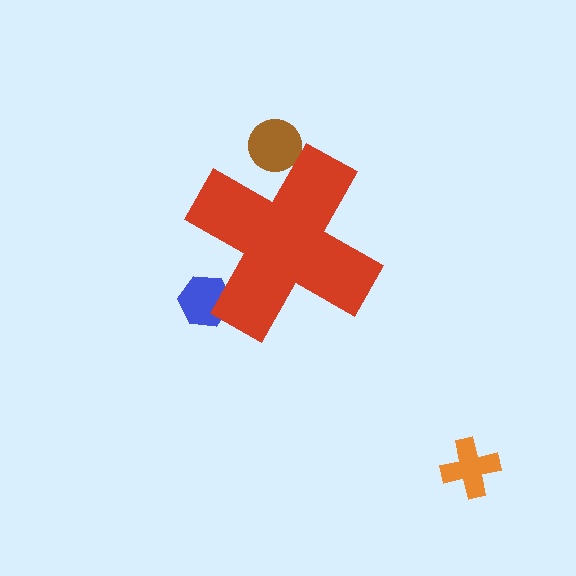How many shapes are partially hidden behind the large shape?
2 shapes are partially hidden.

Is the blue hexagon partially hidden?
Yes, the blue hexagon is partially hidden behind the red cross.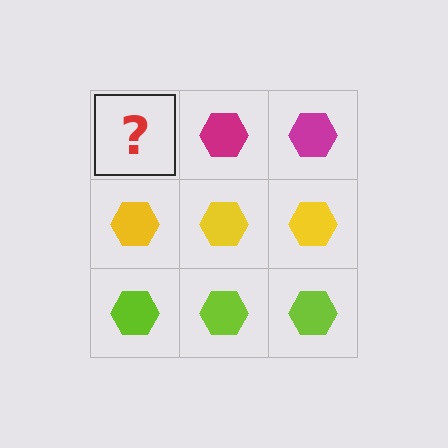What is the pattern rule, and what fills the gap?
The rule is that each row has a consistent color. The gap should be filled with a magenta hexagon.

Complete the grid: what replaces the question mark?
The question mark should be replaced with a magenta hexagon.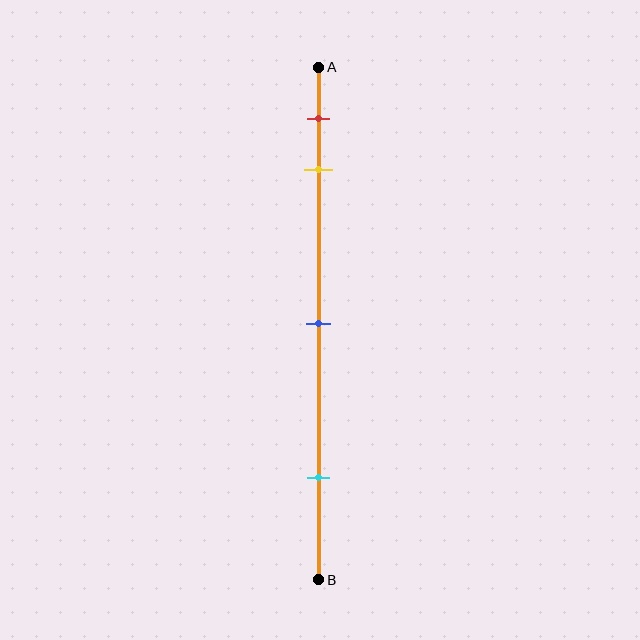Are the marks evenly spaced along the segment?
No, the marks are not evenly spaced.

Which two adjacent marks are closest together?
The red and yellow marks are the closest adjacent pair.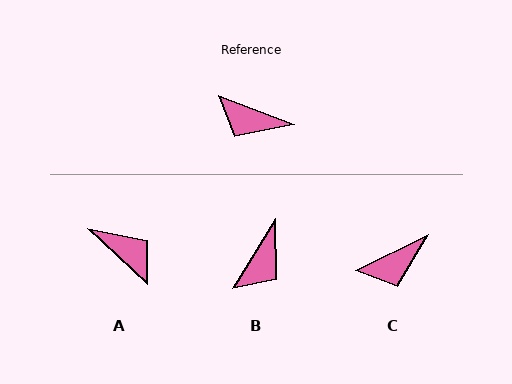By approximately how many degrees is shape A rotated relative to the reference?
Approximately 158 degrees counter-clockwise.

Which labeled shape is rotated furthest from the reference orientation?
A, about 158 degrees away.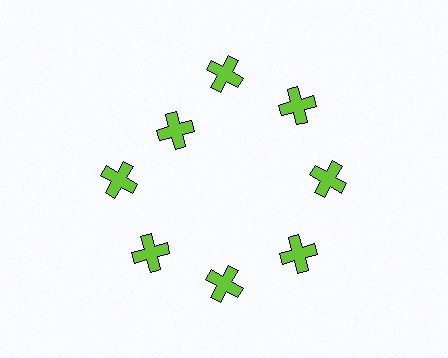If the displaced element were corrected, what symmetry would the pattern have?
It would have 8-fold rotational symmetry — the pattern would map onto itself every 45 degrees.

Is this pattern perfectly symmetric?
No. The 8 lime crosses are arranged in a ring, but one element near the 10 o'clock position is pulled inward toward the center, breaking the 8-fold rotational symmetry.